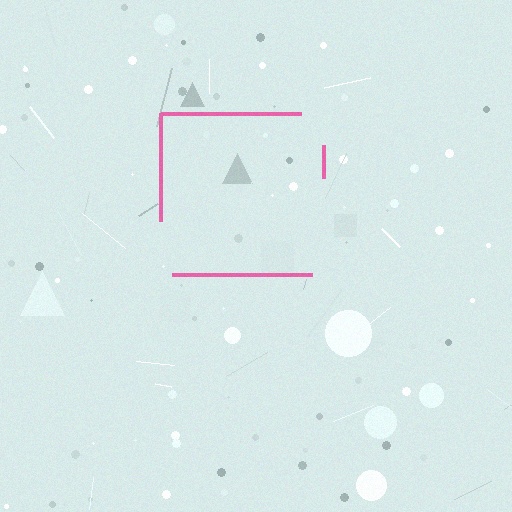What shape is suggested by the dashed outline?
The dashed outline suggests a square.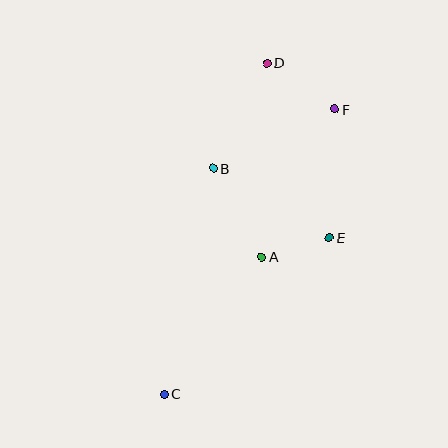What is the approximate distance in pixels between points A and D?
The distance between A and D is approximately 194 pixels.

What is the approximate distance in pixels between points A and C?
The distance between A and C is approximately 168 pixels.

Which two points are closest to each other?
Points A and E are closest to each other.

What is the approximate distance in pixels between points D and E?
The distance between D and E is approximately 186 pixels.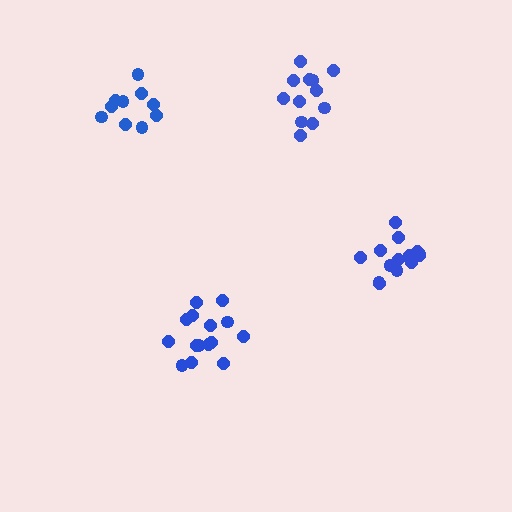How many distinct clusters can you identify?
There are 4 distinct clusters.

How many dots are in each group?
Group 1: 10 dots, Group 2: 12 dots, Group 3: 15 dots, Group 4: 14 dots (51 total).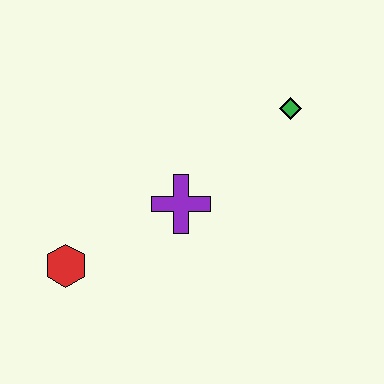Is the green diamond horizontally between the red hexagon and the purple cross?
No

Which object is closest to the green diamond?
The purple cross is closest to the green diamond.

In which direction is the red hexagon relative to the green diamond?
The red hexagon is to the left of the green diamond.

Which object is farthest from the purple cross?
The green diamond is farthest from the purple cross.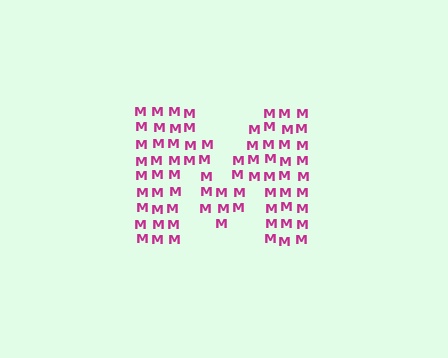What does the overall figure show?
The overall figure shows the letter M.